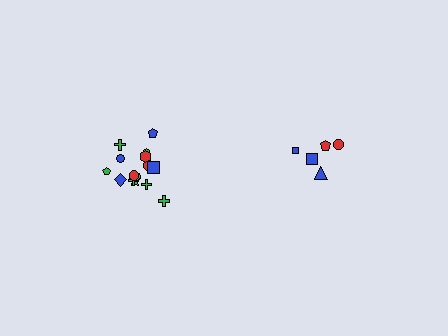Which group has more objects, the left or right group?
The left group.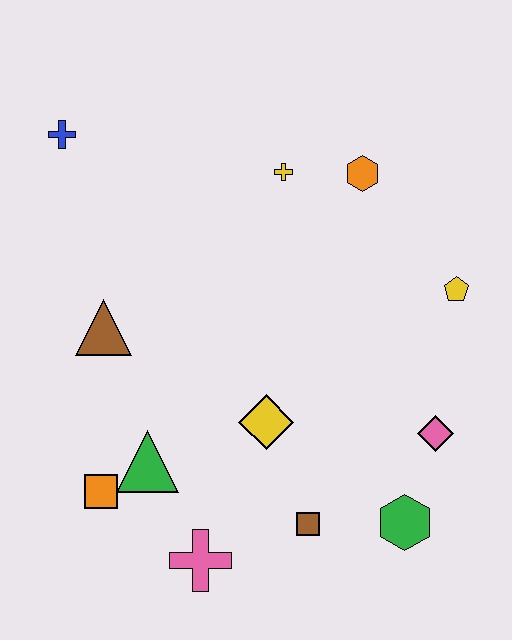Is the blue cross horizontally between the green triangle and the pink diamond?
No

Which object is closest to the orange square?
The green triangle is closest to the orange square.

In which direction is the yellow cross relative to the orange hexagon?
The yellow cross is to the left of the orange hexagon.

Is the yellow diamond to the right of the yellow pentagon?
No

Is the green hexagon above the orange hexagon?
No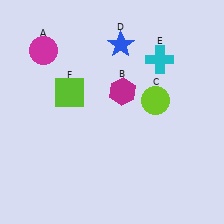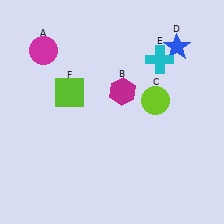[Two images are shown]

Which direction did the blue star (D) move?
The blue star (D) moved right.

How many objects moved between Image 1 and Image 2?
1 object moved between the two images.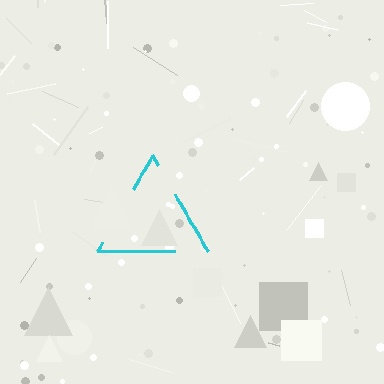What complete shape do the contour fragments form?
The contour fragments form a triangle.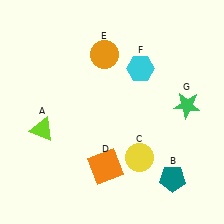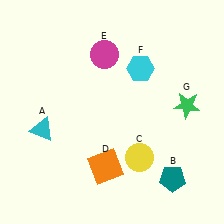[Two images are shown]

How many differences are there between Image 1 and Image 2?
There are 2 differences between the two images.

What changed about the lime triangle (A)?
In Image 1, A is lime. In Image 2, it changed to cyan.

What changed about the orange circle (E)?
In Image 1, E is orange. In Image 2, it changed to magenta.